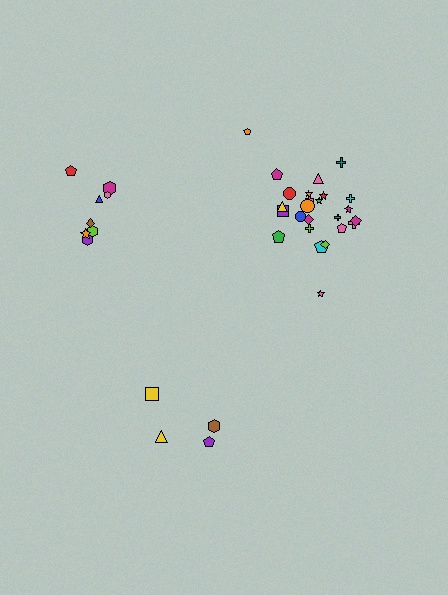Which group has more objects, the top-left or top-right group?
The top-right group.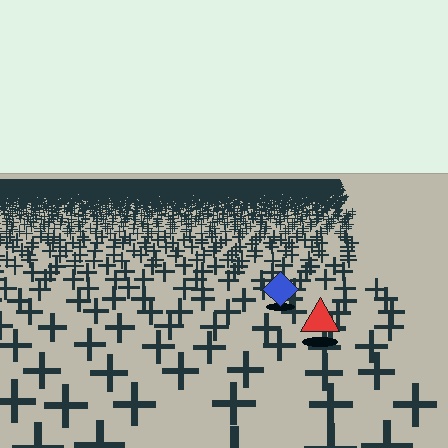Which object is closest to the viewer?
The red triangle is closest. The texture marks near it are larger and more spread out.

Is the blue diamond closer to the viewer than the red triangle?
No. The red triangle is closer — you can tell from the texture gradient: the ground texture is coarser near it.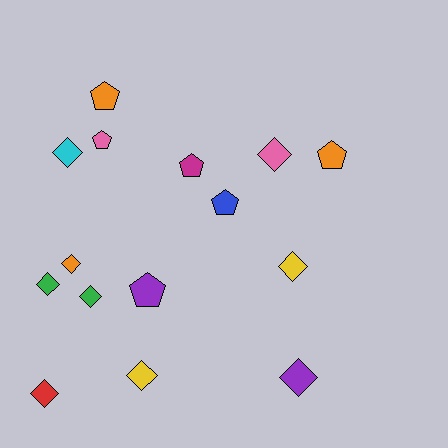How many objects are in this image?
There are 15 objects.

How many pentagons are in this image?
There are 6 pentagons.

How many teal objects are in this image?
There are no teal objects.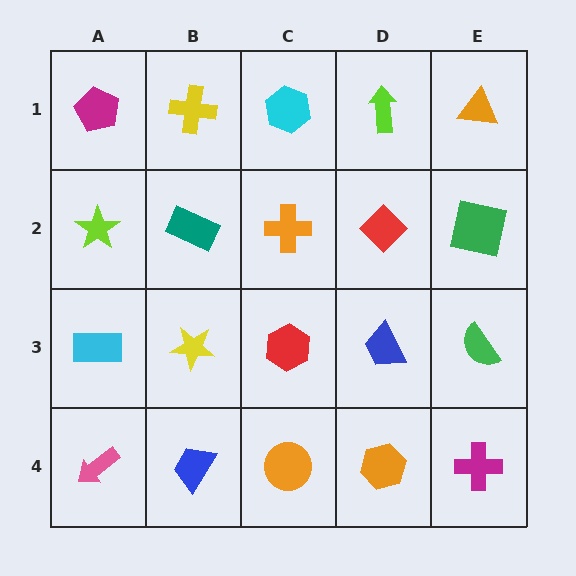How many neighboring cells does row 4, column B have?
3.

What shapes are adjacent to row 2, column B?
A yellow cross (row 1, column B), a yellow star (row 3, column B), a lime star (row 2, column A), an orange cross (row 2, column C).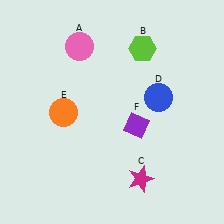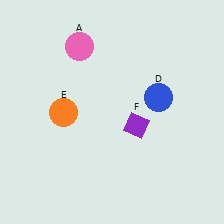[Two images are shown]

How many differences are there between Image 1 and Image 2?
There are 2 differences between the two images.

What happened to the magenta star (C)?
The magenta star (C) was removed in Image 2. It was in the bottom-right area of Image 1.